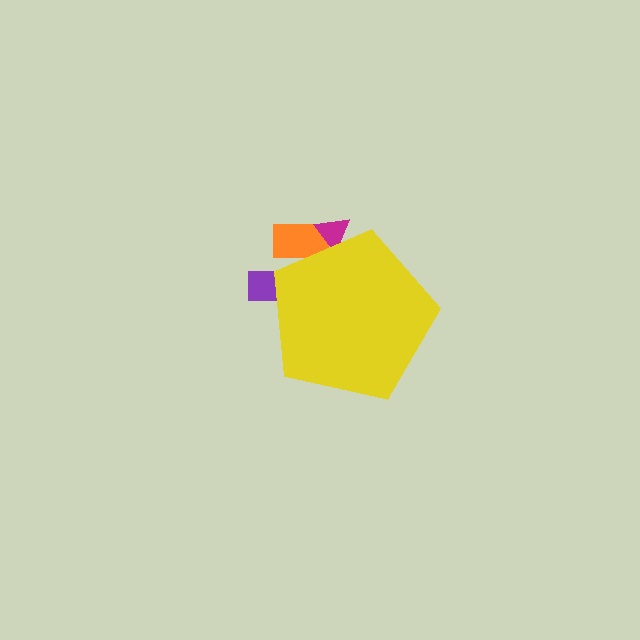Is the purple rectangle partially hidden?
Yes, the purple rectangle is partially hidden behind the yellow pentagon.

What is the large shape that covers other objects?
A yellow pentagon.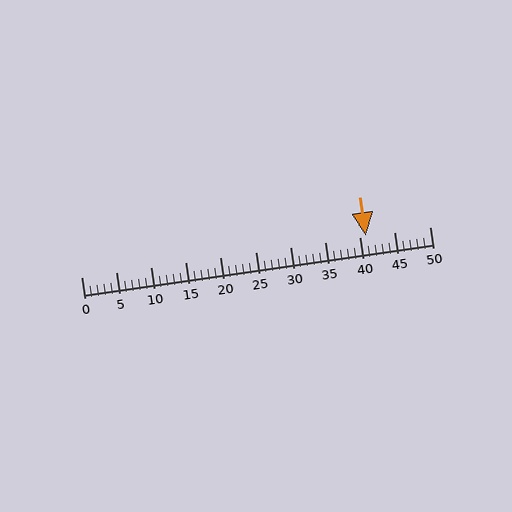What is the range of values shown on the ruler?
The ruler shows values from 0 to 50.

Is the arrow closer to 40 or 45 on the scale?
The arrow is closer to 40.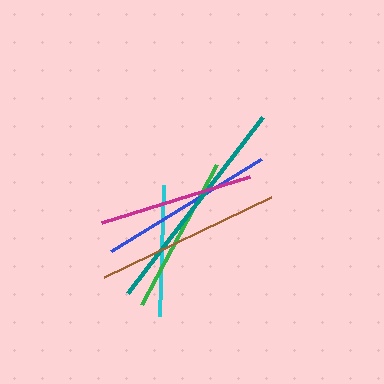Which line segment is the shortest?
The cyan line is the shortest at approximately 131 pixels.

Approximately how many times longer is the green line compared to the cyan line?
The green line is approximately 1.2 times the length of the cyan line.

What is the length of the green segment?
The green segment is approximately 158 pixels long.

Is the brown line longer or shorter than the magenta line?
The brown line is longer than the magenta line.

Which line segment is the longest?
The teal line is the longest at approximately 222 pixels.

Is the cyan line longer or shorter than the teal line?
The teal line is longer than the cyan line.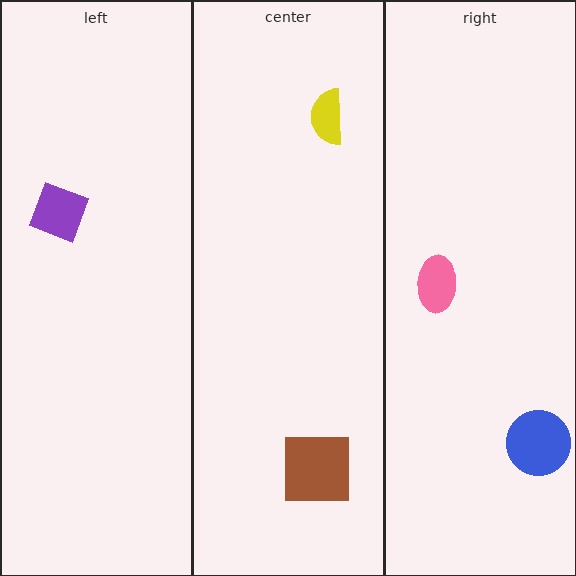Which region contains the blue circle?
The right region.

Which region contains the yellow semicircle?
The center region.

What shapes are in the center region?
The brown square, the yellow semicircle.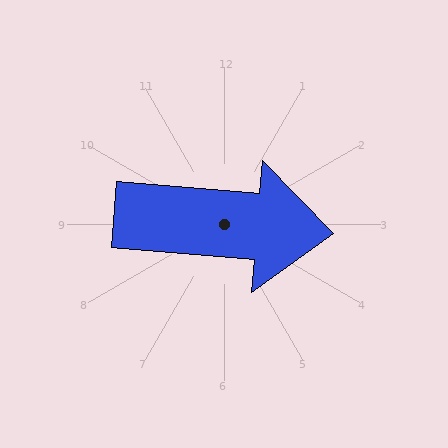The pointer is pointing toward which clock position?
Roughly 3 o'clock.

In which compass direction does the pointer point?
East.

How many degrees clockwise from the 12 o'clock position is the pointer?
Approximately 95 degrees.